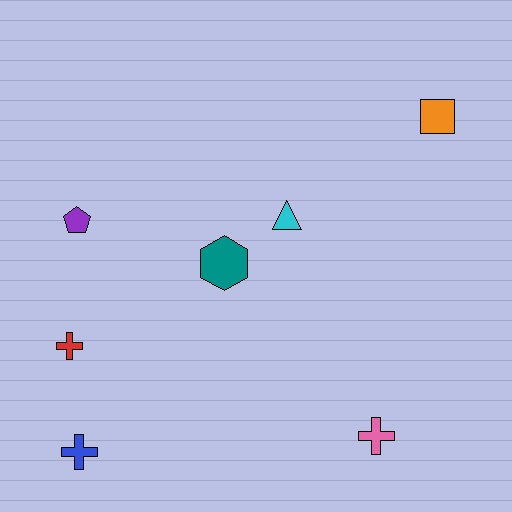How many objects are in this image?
There are 7 objects.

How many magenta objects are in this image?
There are no magenta objects.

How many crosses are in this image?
There are 3 crosses.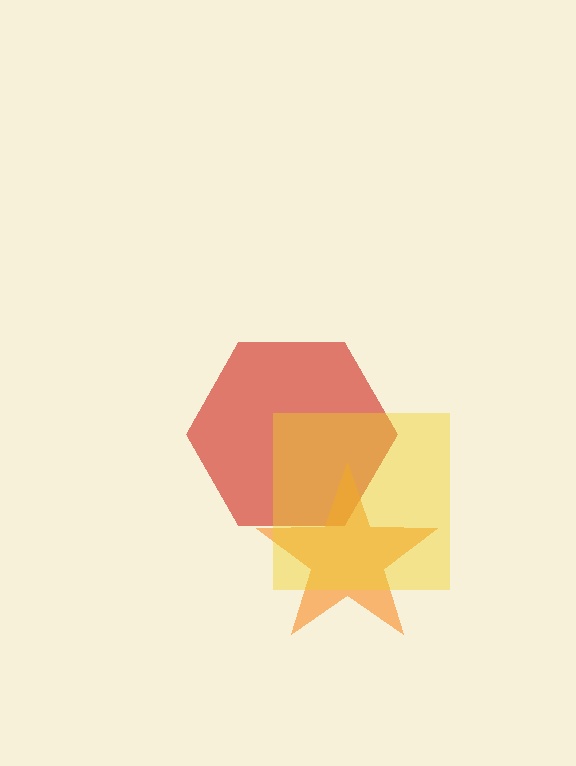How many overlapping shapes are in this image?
There are 3 overlapping shapes in the image.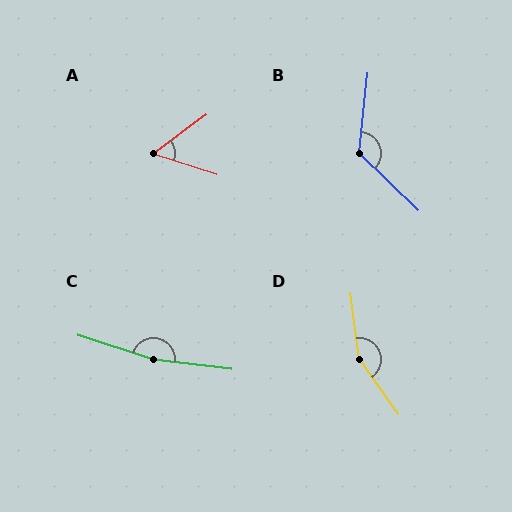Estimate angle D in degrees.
Approximately 152 degrees.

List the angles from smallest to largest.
A (55°), B (128°), D (152°), C (169°).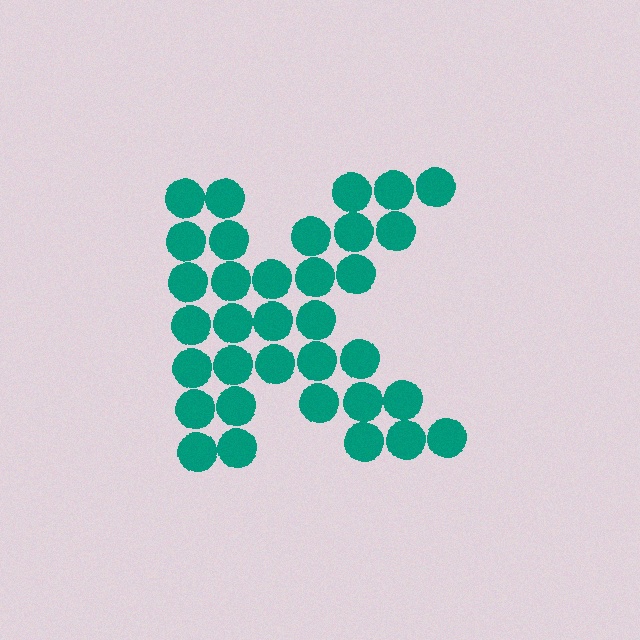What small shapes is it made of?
It is made of small circles.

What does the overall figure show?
The overall figure shows the letter K.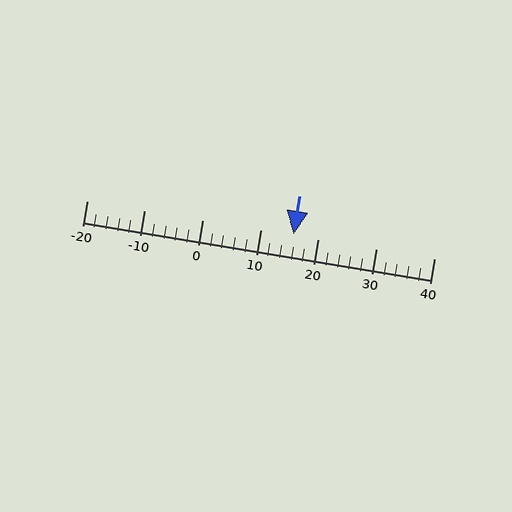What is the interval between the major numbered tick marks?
The major tick marks are spaced 10 units apart.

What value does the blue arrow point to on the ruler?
The blue arrow points to approximately 16.